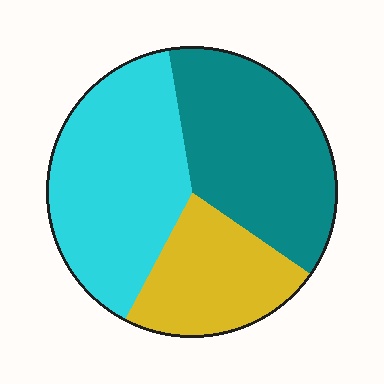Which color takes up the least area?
Yellow, at roughly 25%.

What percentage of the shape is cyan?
Cyan takes up between a third and a half of the shape.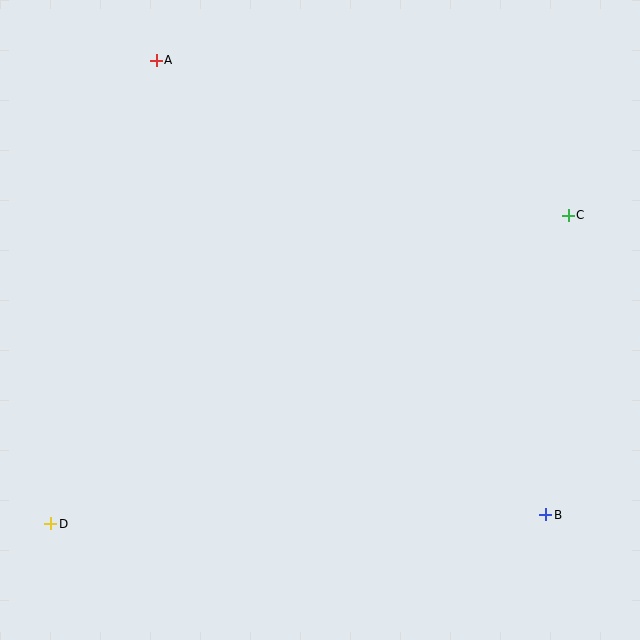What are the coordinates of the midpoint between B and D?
The midpoint between B and D is at (298, 519).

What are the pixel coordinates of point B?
Point B is at (546, 515).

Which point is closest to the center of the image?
Point C at (568, 215) is closest to the center.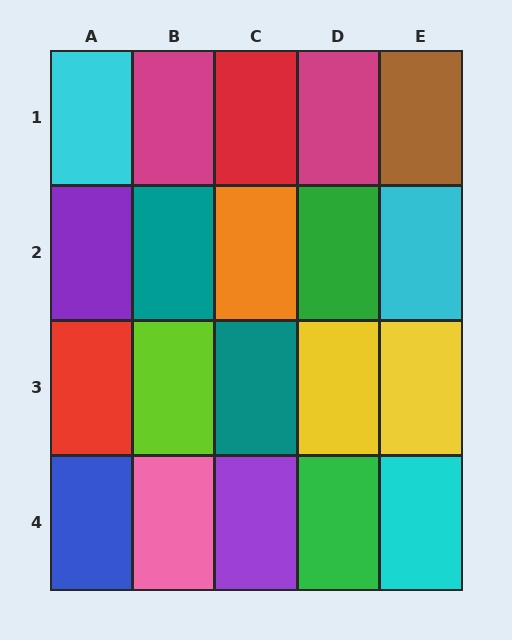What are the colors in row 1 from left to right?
Cyan, magenta, red, magenta, brown.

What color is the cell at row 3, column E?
Yellow.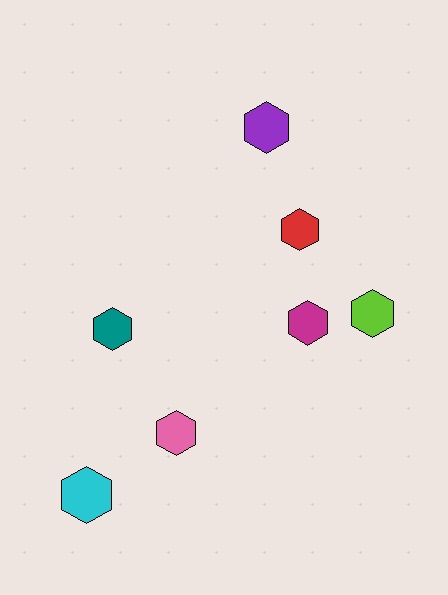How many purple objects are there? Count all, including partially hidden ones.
There is 1 purple object.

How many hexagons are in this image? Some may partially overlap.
There are 7 hexagons.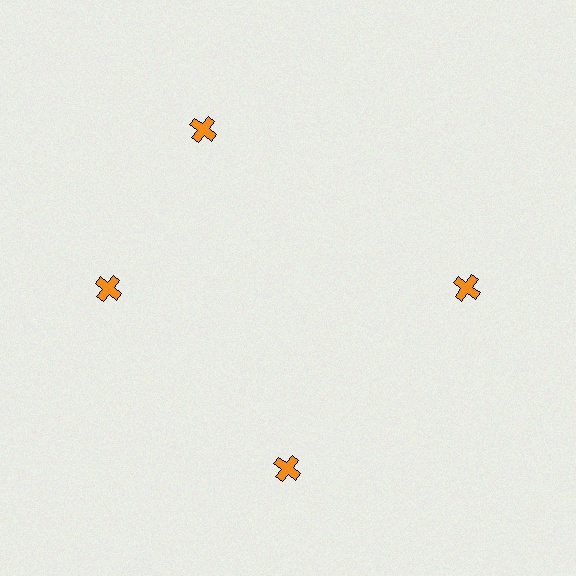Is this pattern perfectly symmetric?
No. The 4 orange crosses are arranged in a ring, but one element near the 12 o'clock position is rotated out of alignment along the ring, breaking the 4-fold rotational symmetry.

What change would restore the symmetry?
The symmetry would be restored by rotating it back into even spacing with its neighbors so that all 4 crosses sit at equal angles and equal distance from the center.